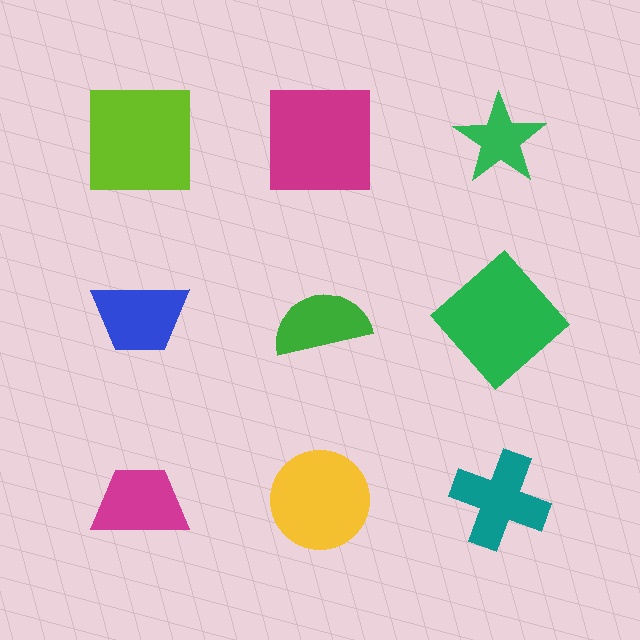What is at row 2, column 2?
A green semicircle.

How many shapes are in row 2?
3 shapes.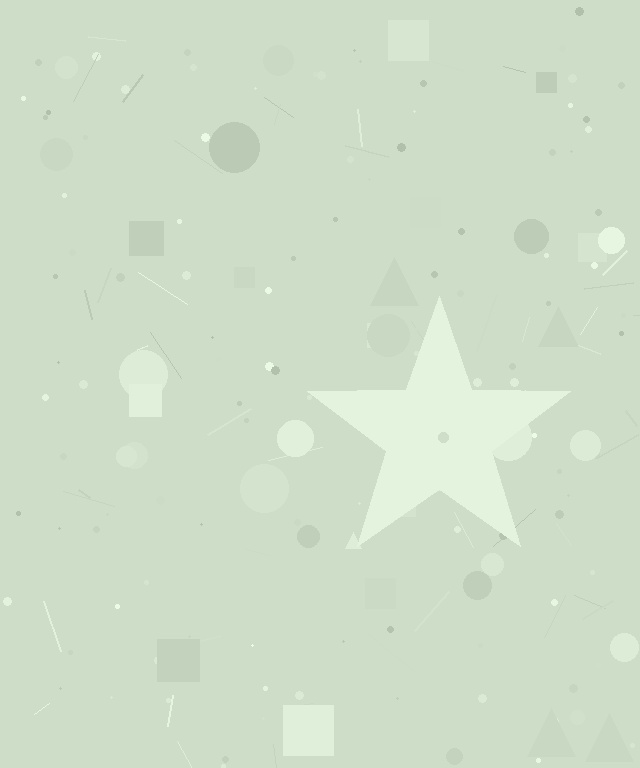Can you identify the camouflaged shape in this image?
The camouflaged shape is a star.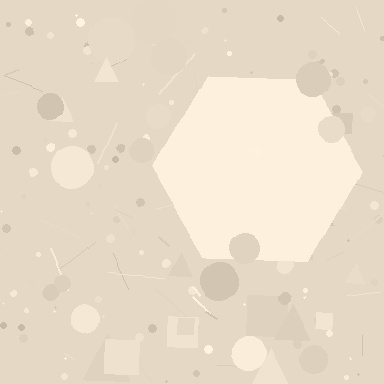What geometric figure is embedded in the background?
A hexagon is embedded in the background.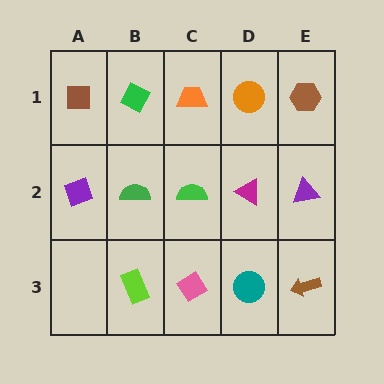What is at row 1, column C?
An orange trapezoid.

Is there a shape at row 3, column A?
No, that cell is empty.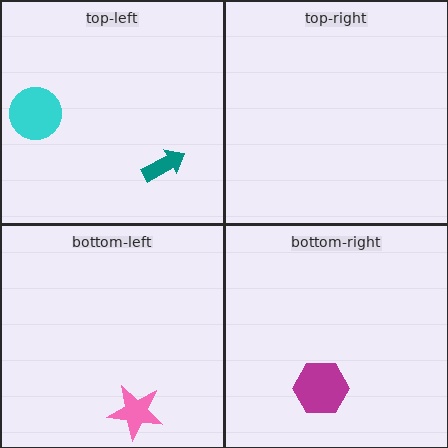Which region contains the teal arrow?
The top-left region.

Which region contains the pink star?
The bottom-left region.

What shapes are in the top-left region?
The teal arrow, the cyan circle.